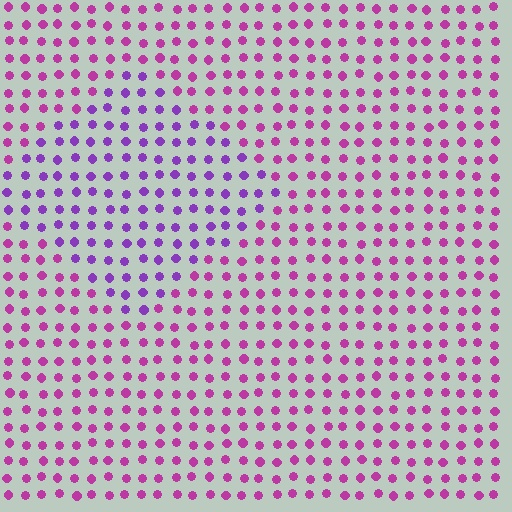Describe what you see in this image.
The image is filled with small magenta elements in a uniform arrangement. A diamond-shaped region is visible where the elements are tinted to a slightly different hue, forming a subtle color boundary.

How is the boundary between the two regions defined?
The boundary is defined purely by a slight shift in hue (about 35 degrees). Spacing, size, and orientation are identical on both sides.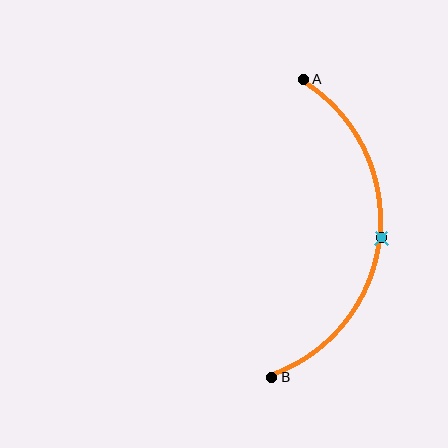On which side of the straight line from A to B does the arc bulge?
The arc bulges to the right of the straight line connecting A and B.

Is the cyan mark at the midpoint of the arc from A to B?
Yes. The cyan mark lies on the arc at equal arc-length from both A and B — it is the arc midpoint.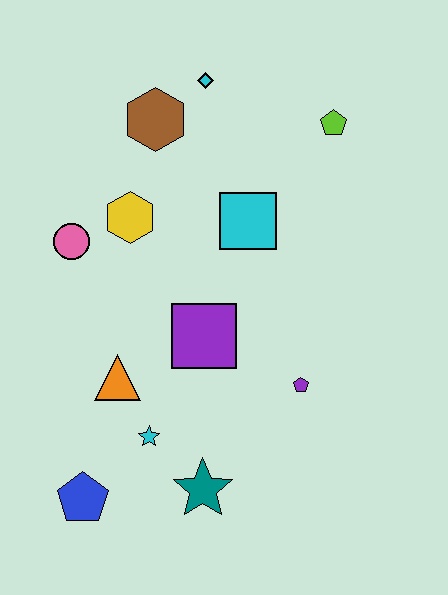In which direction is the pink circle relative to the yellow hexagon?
The pink circle is to the left of the yellow hexagon.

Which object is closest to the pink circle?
The yellow hexagon is closest to the pink circle.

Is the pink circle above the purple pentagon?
Yes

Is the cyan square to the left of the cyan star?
No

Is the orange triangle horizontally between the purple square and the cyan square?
No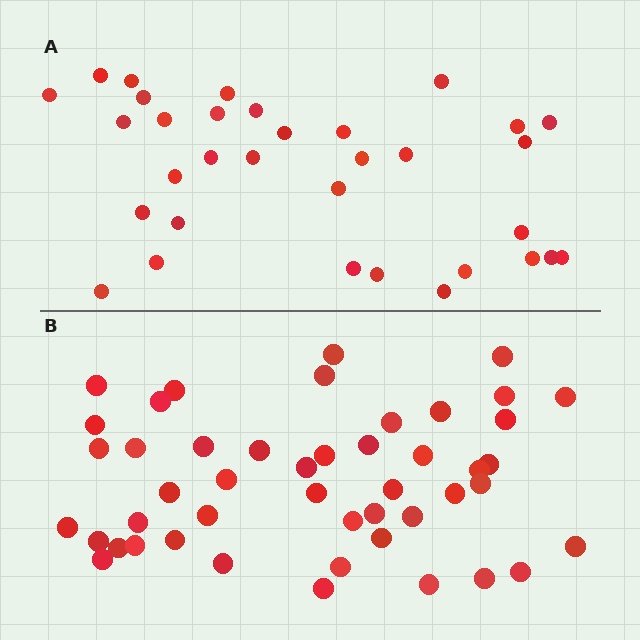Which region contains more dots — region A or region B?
Region B (the bottom region) has more dots.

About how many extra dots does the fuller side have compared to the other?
Region B has approximately 15 more dots than region A.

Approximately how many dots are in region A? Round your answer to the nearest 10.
About 30 dots. (The exact count is 33, which rounds to 30.)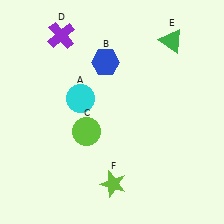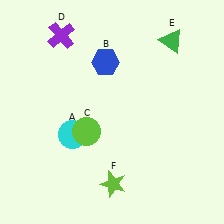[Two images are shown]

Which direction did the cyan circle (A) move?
The cyan circle (A) moved down.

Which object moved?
The cyan circle (A) moved down.